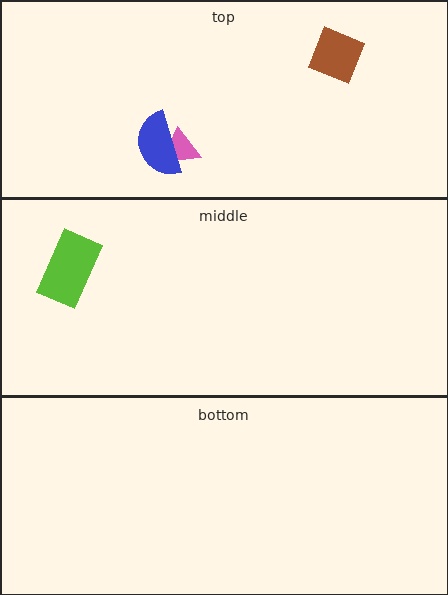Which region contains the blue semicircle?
The top region.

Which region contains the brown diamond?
The top region.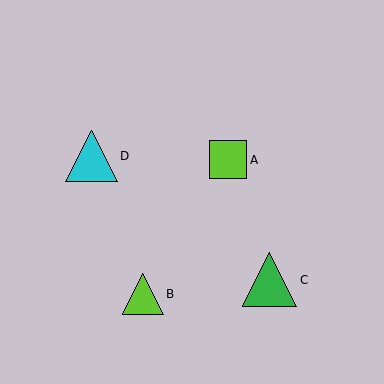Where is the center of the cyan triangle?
The center of the cyan triangle is at (92, 156).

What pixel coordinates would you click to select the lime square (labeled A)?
Click at (228, 160) to select the lime square A.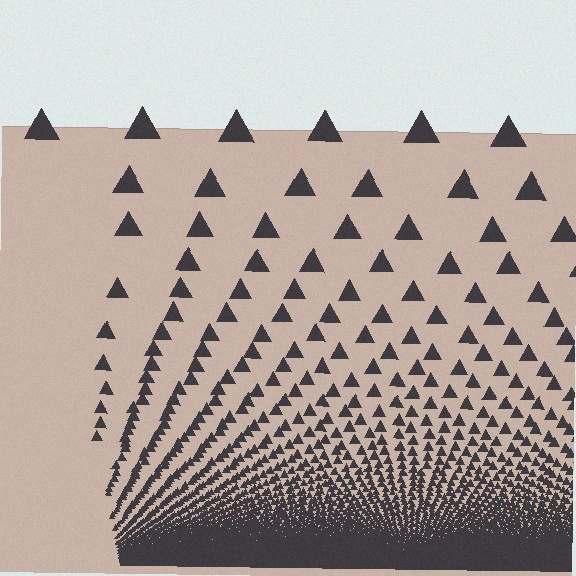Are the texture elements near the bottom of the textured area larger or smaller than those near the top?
Smaller. The gradient is inverted — elements near the bottom are smaller and denser.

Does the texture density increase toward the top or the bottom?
Density increases toward the bottom.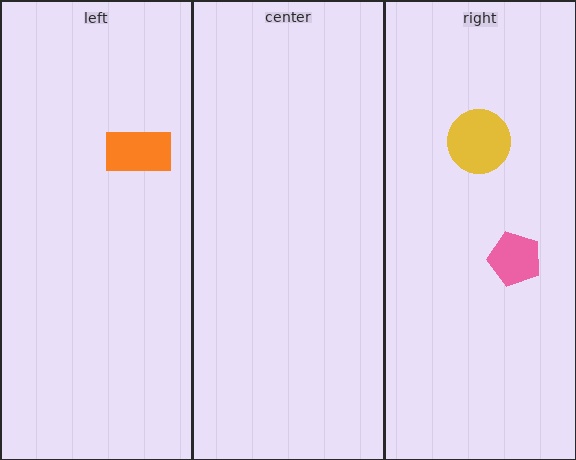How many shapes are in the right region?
2.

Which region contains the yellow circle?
The right region.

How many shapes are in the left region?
1.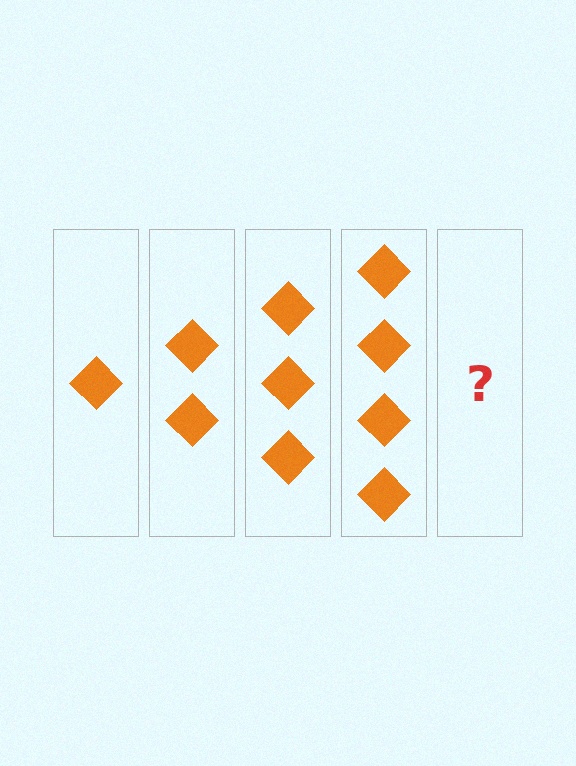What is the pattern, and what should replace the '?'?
The pattern is that each step adds one more diamond. The '?' should be 5 diamonds.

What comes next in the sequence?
The next element should be 5 diamonds.